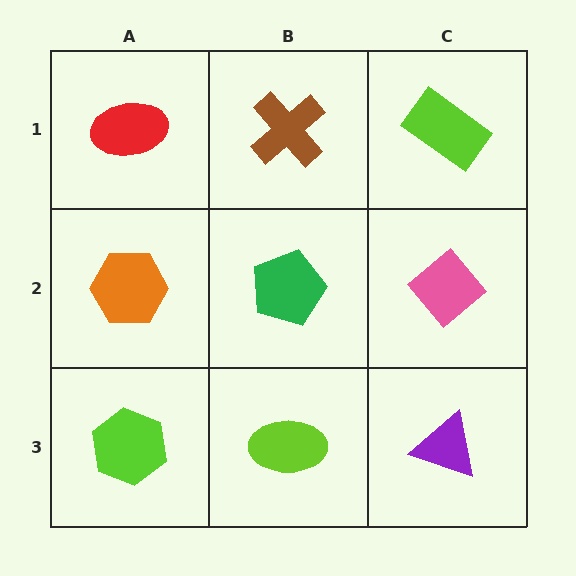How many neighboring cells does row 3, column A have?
2.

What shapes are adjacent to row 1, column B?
A green pentagon (row 2, column B), a red ellipse (row 1, column A), a lime rectangle (row 1, column C).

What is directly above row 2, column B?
A brown cross.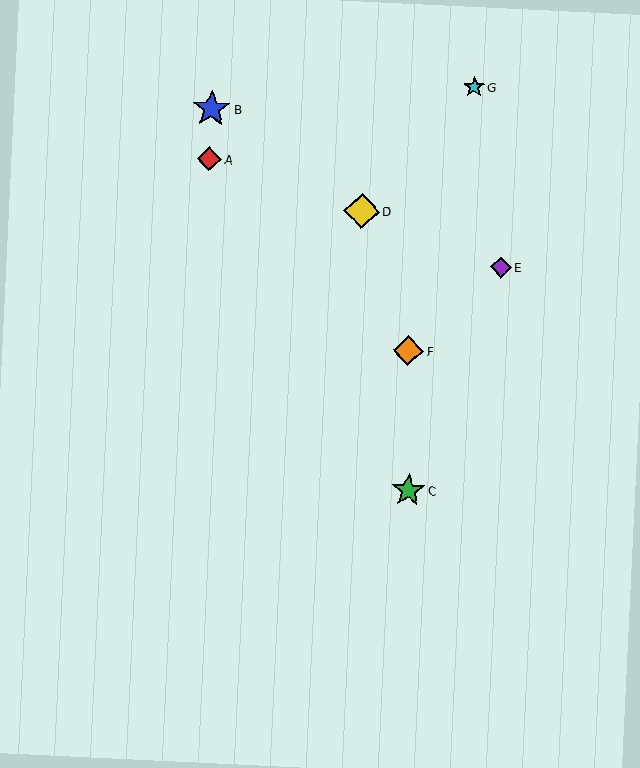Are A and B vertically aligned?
Yes, both are at x≈209.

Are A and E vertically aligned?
No, A is at x≈209 and E is at x≈501.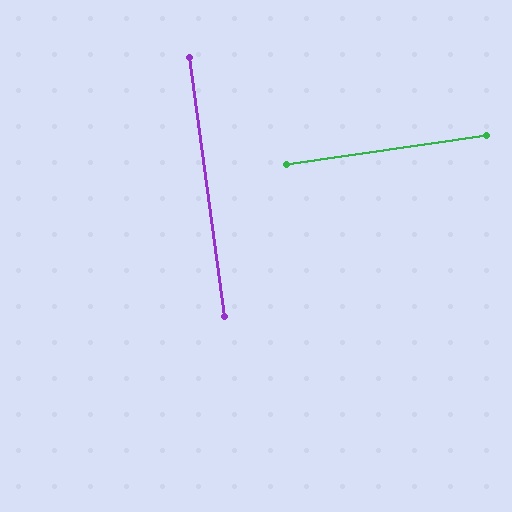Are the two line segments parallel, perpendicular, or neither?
Perpendicular — they meet at approximately 89°.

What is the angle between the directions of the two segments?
Approximately 89 degrees.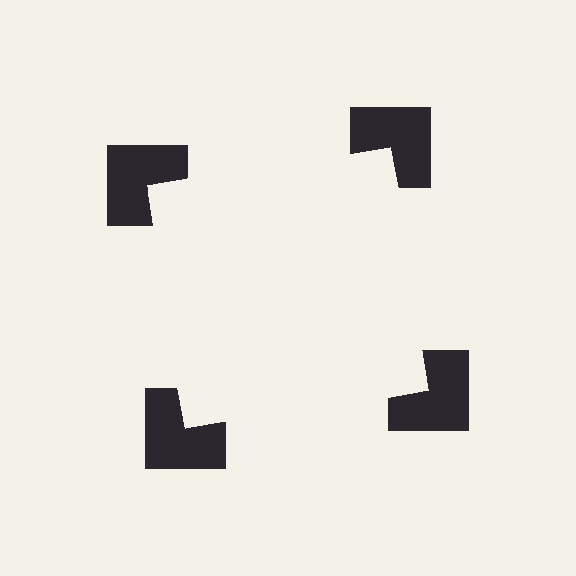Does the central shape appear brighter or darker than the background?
It typically appears slightly brighter than the background, even though no actual brightness change is drawn.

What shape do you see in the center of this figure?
An illusory square — its edges are inferred from the aligned wedge cuts in the notched squares, not physically drawn.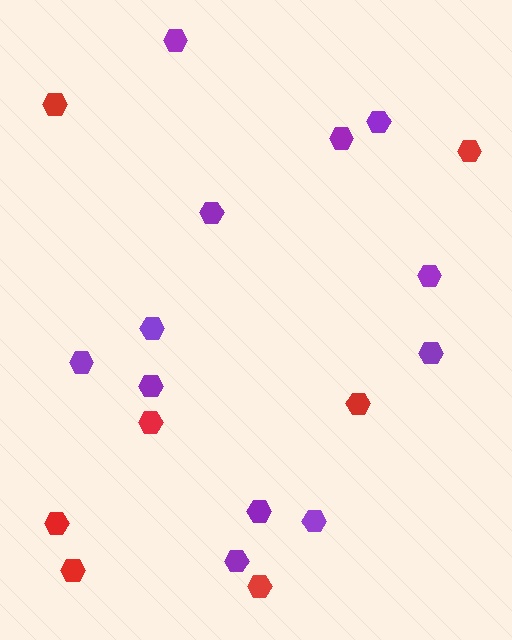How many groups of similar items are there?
There are 2 groups: one group of purple hexagons (12) and one group of red hexagons (7).